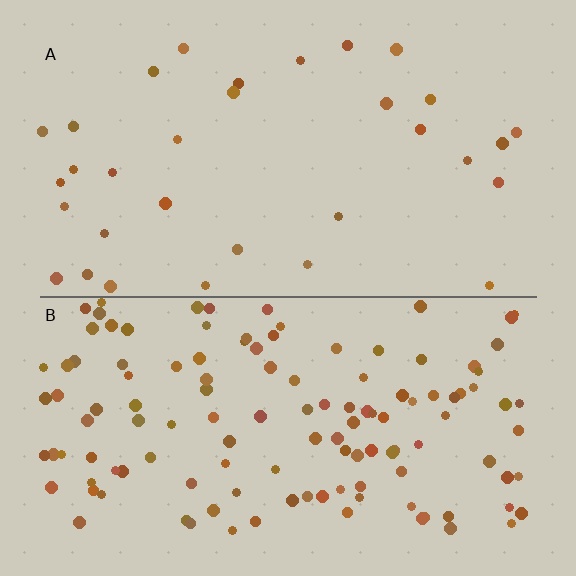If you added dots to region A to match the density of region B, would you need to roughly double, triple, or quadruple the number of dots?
Approximately quadruple.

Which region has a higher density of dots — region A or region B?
B (the bottom).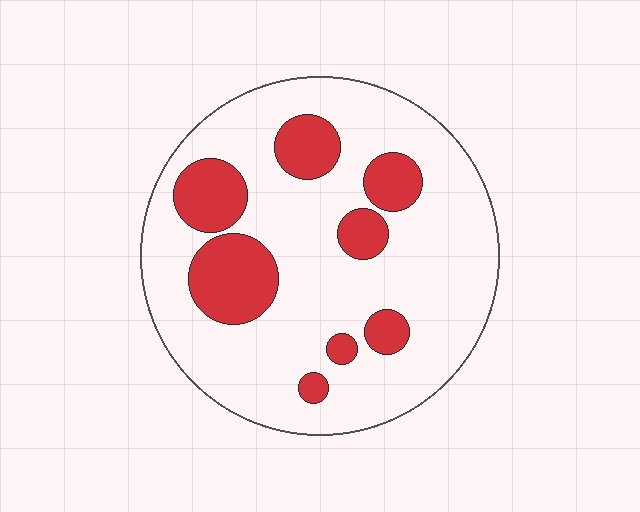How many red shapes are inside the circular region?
8.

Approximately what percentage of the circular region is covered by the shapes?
Approximately 20%.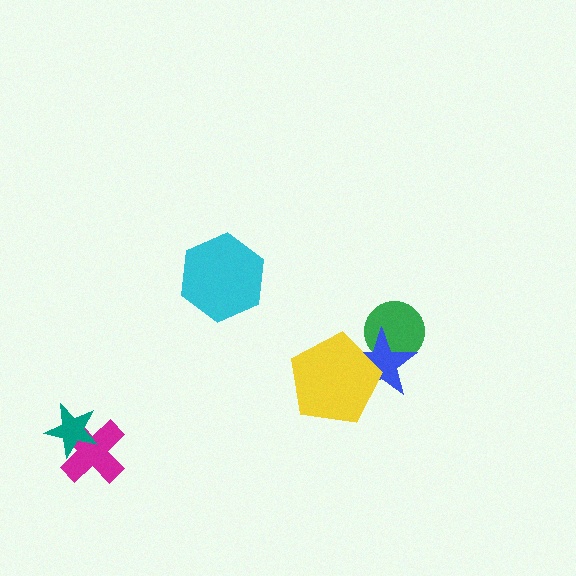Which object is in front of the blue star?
The yellow pentagon is in front of the blue star.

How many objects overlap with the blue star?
2 objects overlap with the blue star.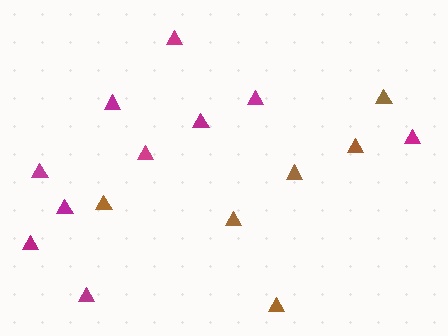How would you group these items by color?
There are 2 groups: one group of magenta triangles (10) and one group of brown triangles (6).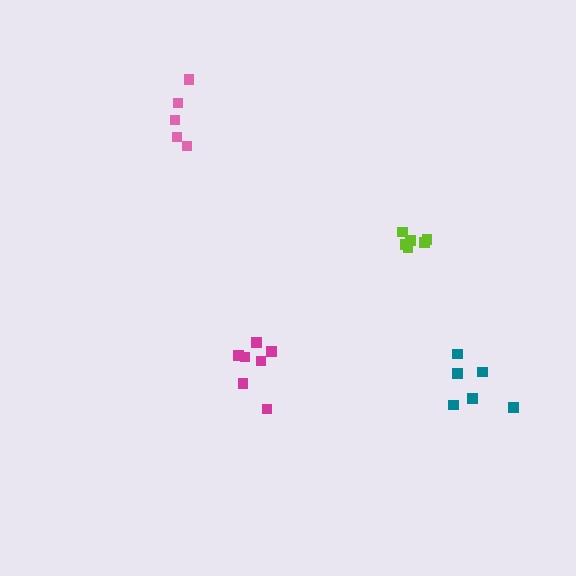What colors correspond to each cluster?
The clusters are colored: magenta, lime, teal, pink.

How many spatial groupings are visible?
There are 4 spatial groupings.